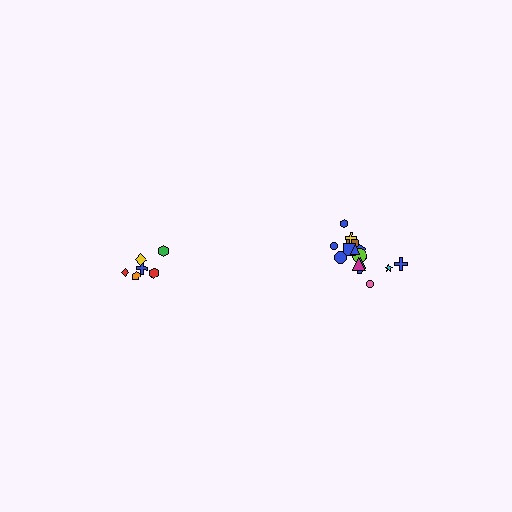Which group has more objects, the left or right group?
The right group.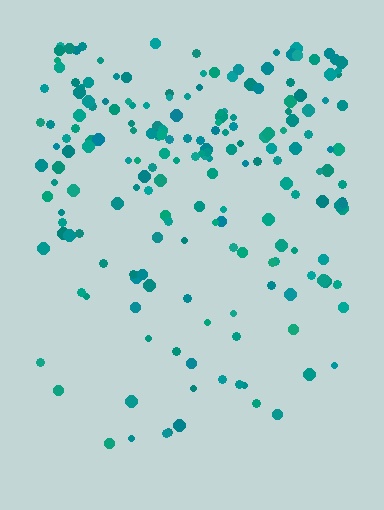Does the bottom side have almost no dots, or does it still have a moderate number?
Still a moderate number, just noticeably fewer than the top.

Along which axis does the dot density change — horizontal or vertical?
Vertical.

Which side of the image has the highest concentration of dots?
The top.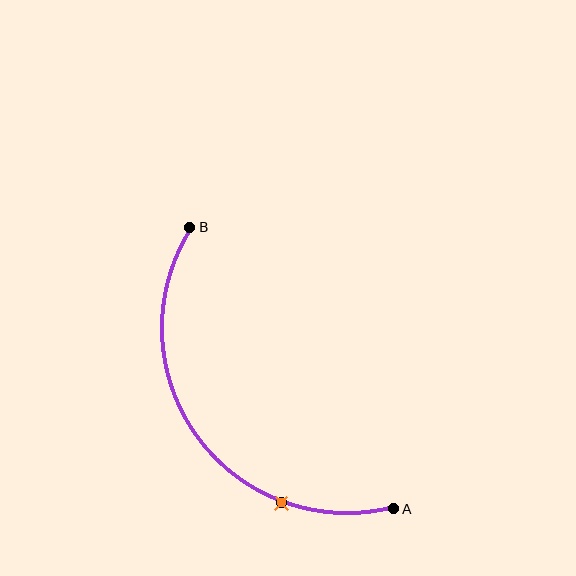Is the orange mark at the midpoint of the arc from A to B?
No. The orange mark lies on the arc but is closer to endpoint A. The arc midpoint would be at the point on the curve equidistant along the arc from both A and B.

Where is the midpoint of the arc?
The arc midpoint is the point on the curve farthest from the straight line joining A and B. It sits below and to the left of that line.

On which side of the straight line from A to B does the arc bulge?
The arc bulges below and to the left of the straight line connecting A and B.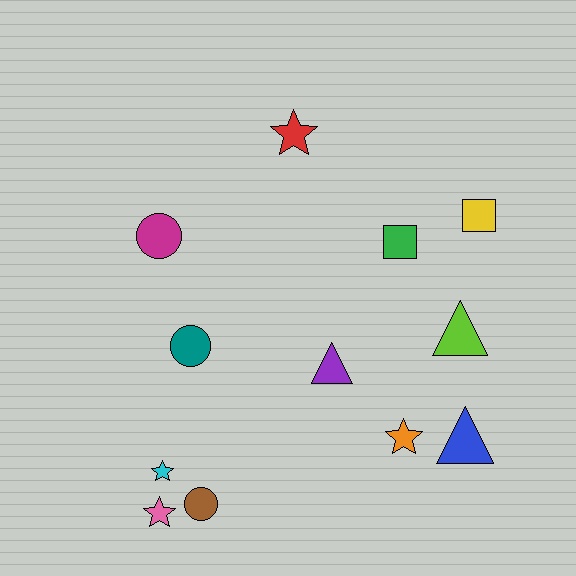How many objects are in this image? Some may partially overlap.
There are 12 objects.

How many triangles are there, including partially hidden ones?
There are 3 triangles.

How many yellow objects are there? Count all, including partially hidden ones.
There is 1 yellow object.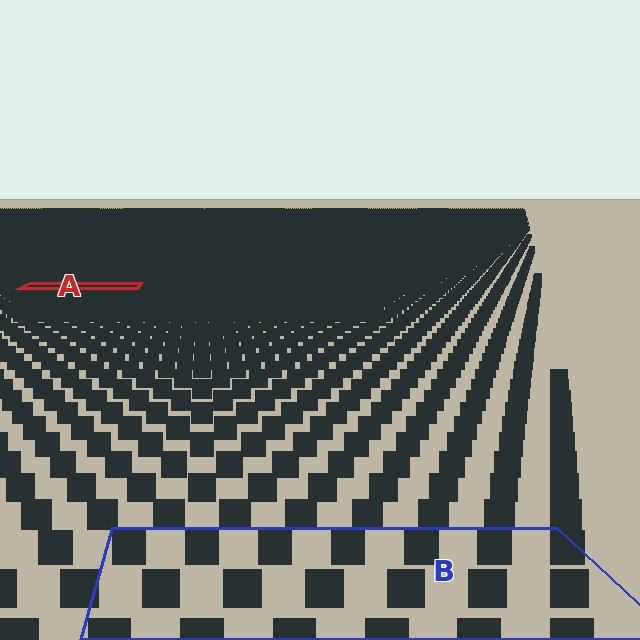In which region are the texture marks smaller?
The texture marks are smaller in region A, because it is farther away.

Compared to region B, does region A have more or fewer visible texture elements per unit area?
Region A has more texture elements per unit area — they are packed more densely because it is farther away.